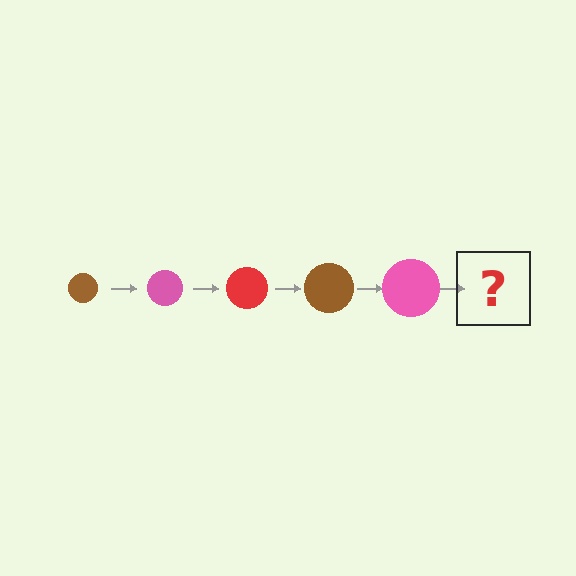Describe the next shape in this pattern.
It should be a red circle, larger than the previous one.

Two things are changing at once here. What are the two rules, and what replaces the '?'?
The two rules are that the circle grows larger each step and the color cycles through brown, pink, and red. The '?' should be a red circle, larger than the previous one.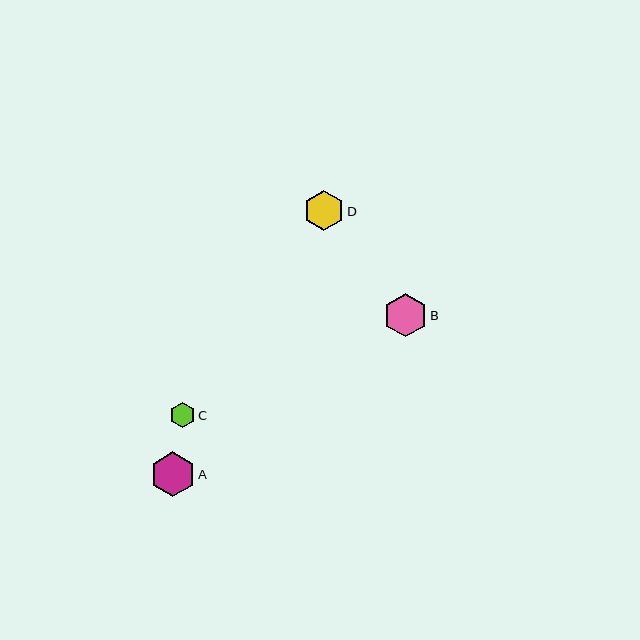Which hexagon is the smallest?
Hexagon C is the smallest with a size of approximately 25 pixels.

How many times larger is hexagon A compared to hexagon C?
Hexagon A is approximately 1.8 times the size of hexagon C.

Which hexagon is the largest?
Hexagon A is the largest with a size of approximately 45 pixels.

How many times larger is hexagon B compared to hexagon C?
Hexagon B is approximately 1.7 times the size of hexagon C.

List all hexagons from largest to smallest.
From largest to smallest: A, B, D, C.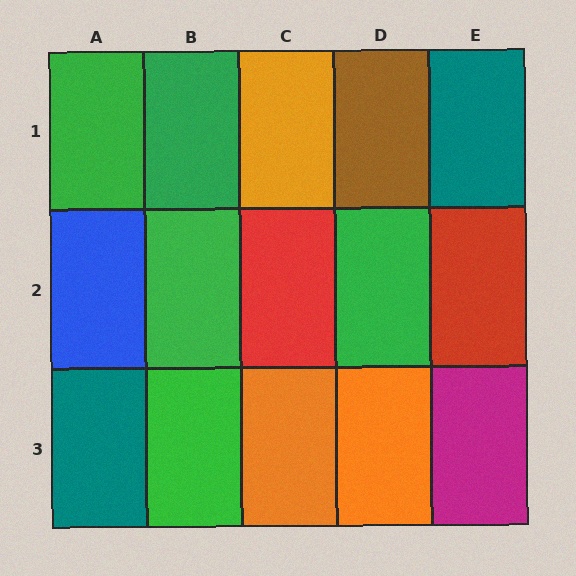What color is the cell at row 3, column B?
Green.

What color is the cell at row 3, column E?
Magenta.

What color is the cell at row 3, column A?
Teal.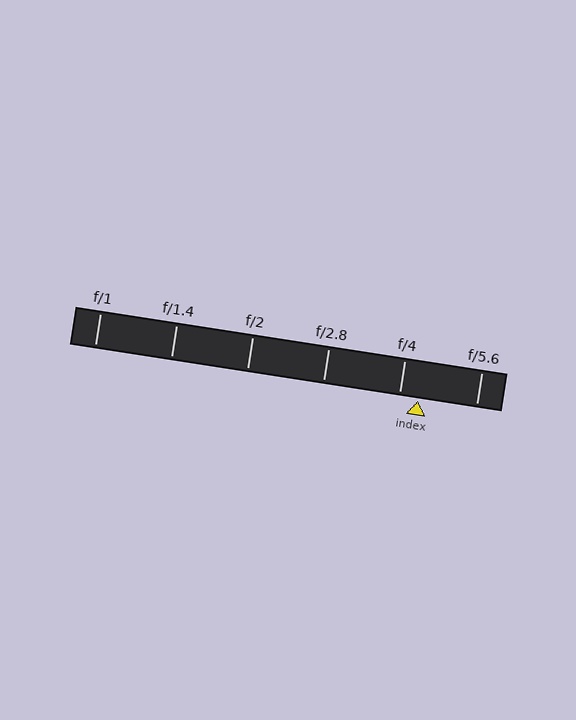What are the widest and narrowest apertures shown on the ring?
The widest aperture shown is f/1 and the narrowest is f/5.6.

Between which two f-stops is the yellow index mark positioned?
The index mark is between f/4 and f/5.6.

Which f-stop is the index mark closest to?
The index mark is closest to f/4.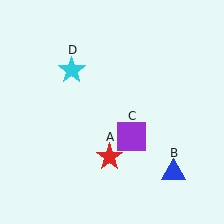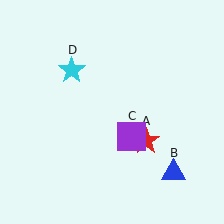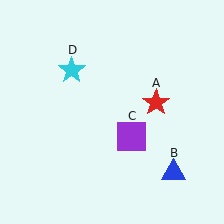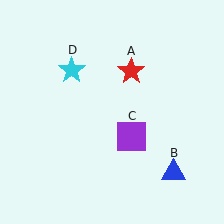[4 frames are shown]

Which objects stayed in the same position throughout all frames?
Blue triangle (object B) and purple square (object C) and cyan star (object D) remained stationary.